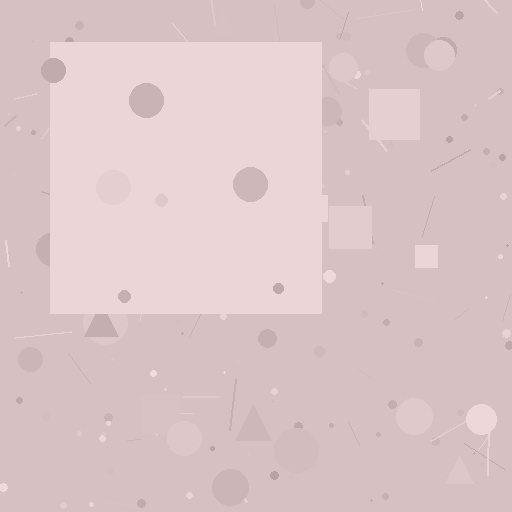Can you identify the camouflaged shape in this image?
The camouflaged shape is a square.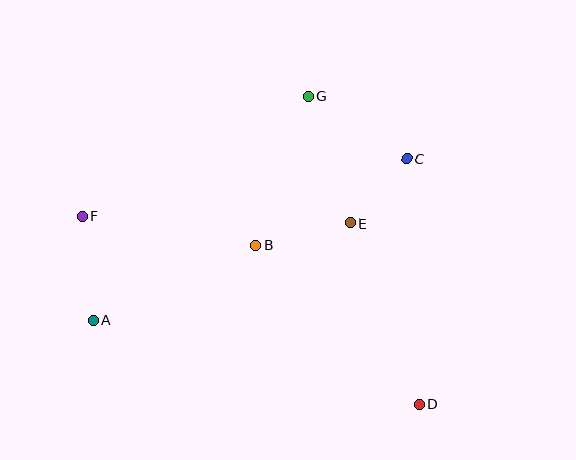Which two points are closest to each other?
Points C and E are closest to each other.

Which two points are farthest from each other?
Points D and F are farthest from each other.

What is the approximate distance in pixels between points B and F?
The distance between B and F is approximately 176 pixels.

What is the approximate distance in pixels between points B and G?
The distance between B and G is approximately 158 pixels.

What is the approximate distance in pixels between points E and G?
The distance between E and G is approximately 134 pixels.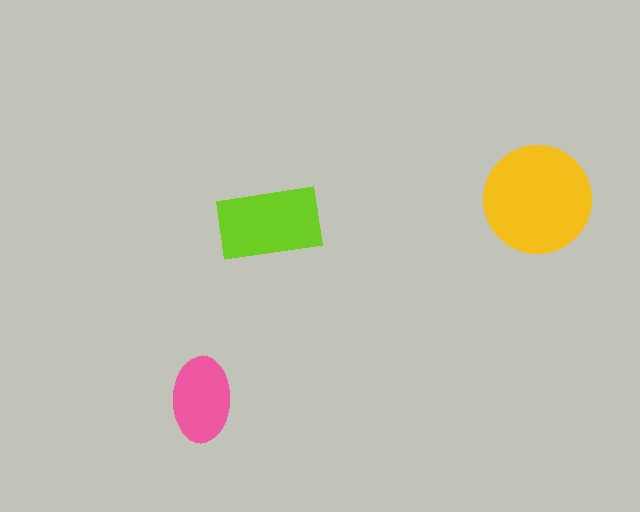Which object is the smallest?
The pink ellipse.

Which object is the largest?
The yellow circle.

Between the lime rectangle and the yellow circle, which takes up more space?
The yellow circle.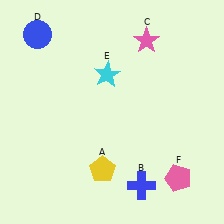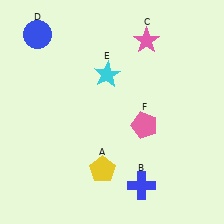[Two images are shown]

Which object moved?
The pink pentagon (F) moved up.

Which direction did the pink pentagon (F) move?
The pink pentagon (F) moved up.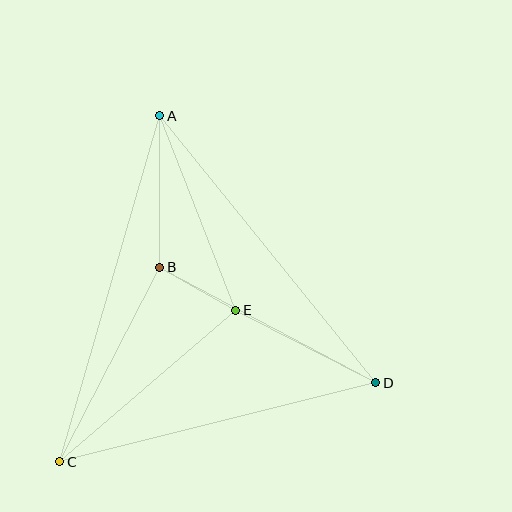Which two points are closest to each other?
Points B and E are closest to each other.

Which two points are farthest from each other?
Points A and C are farthest from each other.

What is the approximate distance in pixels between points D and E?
The distance between D and E is approximately 158 pixels.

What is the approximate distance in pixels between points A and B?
The distance between A and B is approximately 152 pixels.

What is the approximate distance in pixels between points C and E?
The distance between C and E is approximately 232 pixels.